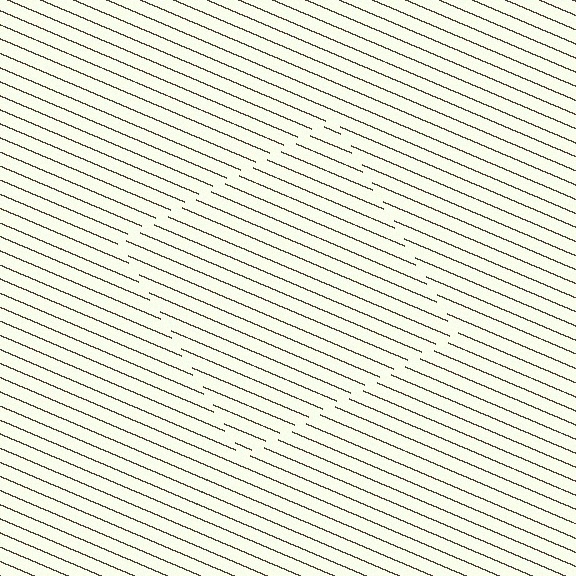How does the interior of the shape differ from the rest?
The interior of the shape contains the same grating, shifted by half a period — the contour is defined by the phase discontinuity where line-ends from the inner and outer gratings abut.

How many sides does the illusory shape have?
4 sides — the line-ends trace a square.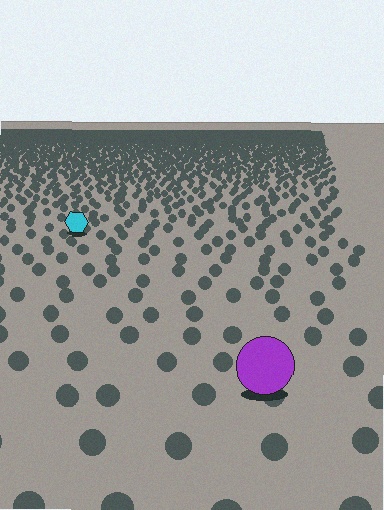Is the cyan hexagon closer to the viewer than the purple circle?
No. The purple circle is closer — you can tell from the texture gradient: the ground texture is coarser near it.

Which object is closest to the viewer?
The purple circle is closest. The texture marks near it are larger and more spread out.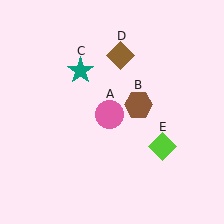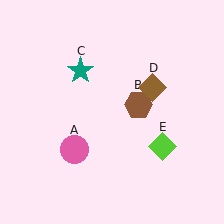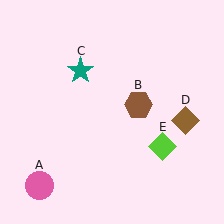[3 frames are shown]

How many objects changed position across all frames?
2 objects changed position: pink circle (object A), brown diamond (object D).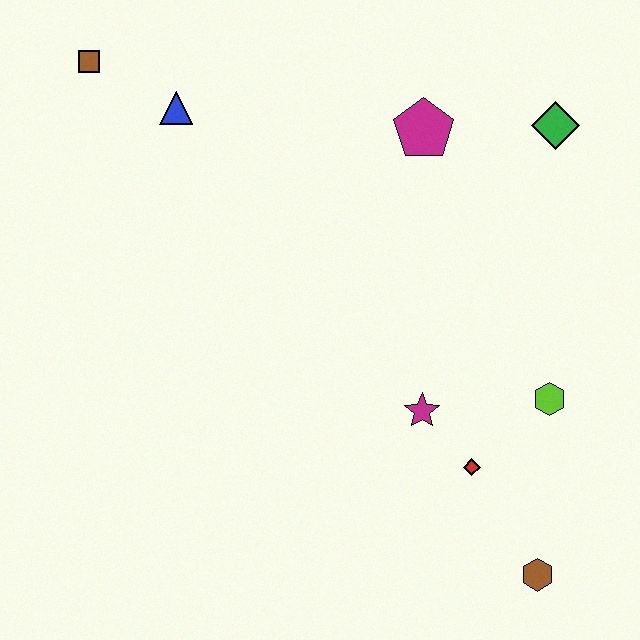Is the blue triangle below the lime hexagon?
No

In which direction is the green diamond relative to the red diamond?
The green diamond is above the red diamond.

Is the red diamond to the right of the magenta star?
Yes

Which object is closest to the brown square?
The blue triangle is closest to the brown square.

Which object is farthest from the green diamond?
The brown square is farthest from the green diamond.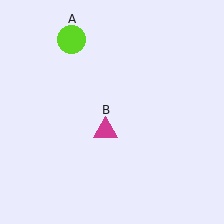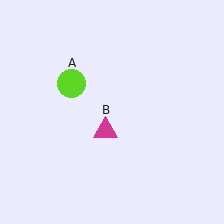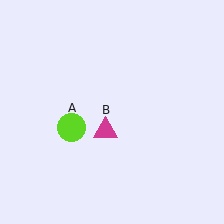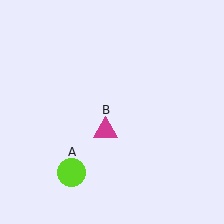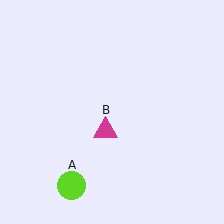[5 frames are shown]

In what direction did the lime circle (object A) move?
The lime circle (object A) moved down.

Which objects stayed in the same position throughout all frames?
Magenta triangle (object B) remained stationary.